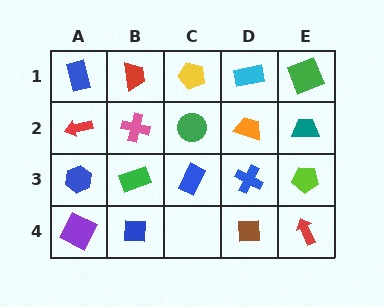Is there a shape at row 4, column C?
No, that cell is empty.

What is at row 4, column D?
A brown square.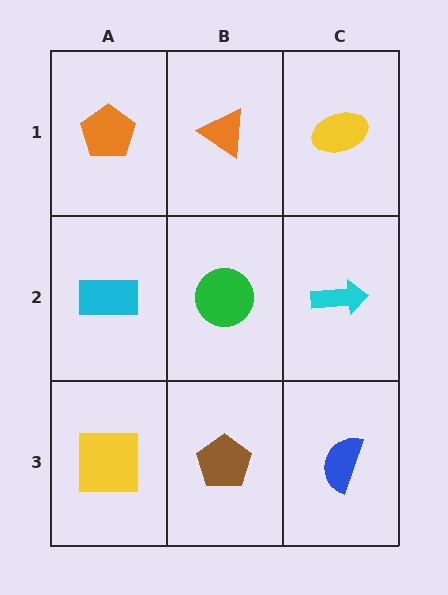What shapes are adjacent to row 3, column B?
A green circle (row 2, column B), a yellow square (row 3, column A), a blue semicircle (row 3, column C).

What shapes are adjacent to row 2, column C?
A yellow ellipse (row 1, column C), a blue semicircle (row 3, column C), a green circle (row 2, column B).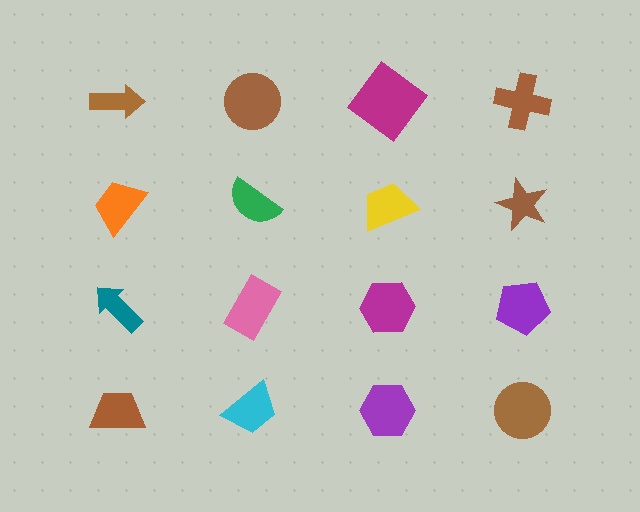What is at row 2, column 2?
A green semicircle.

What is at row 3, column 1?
A teal arrow.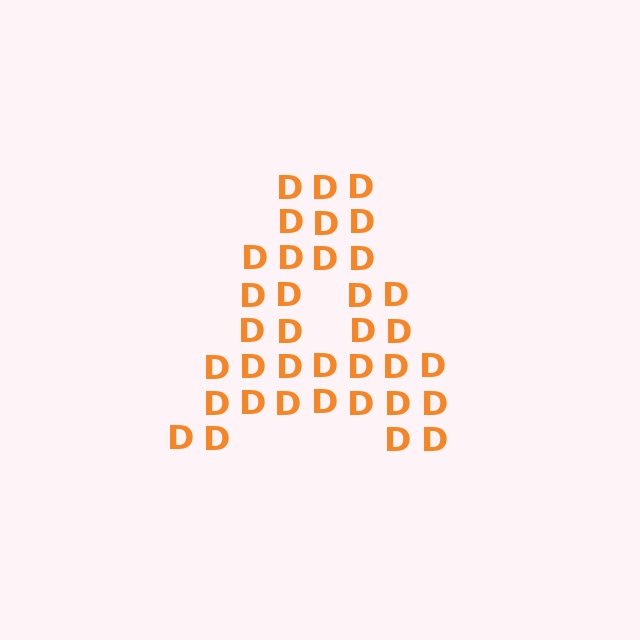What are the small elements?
The small elements are letter D's.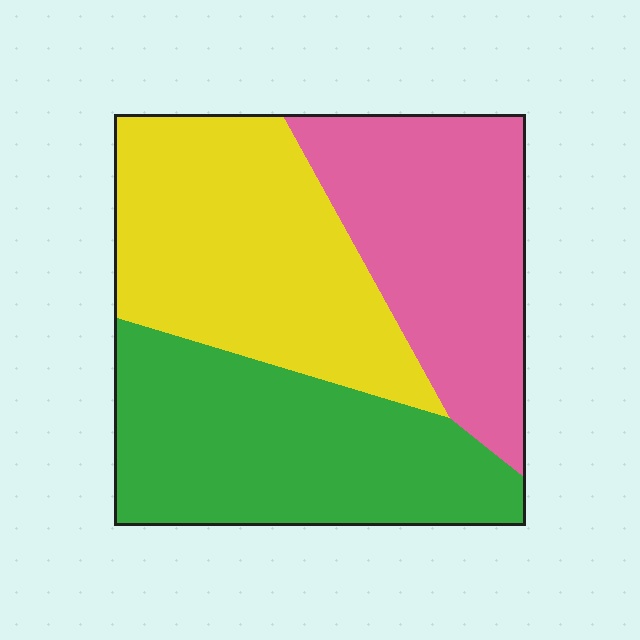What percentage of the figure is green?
Green takes up between a third and a half of the figure.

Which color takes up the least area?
Pink, at roughly 30%.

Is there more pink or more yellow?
Yellow.